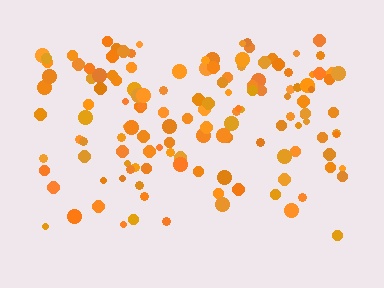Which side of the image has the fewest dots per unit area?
The bottom.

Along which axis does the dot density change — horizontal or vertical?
Vertical.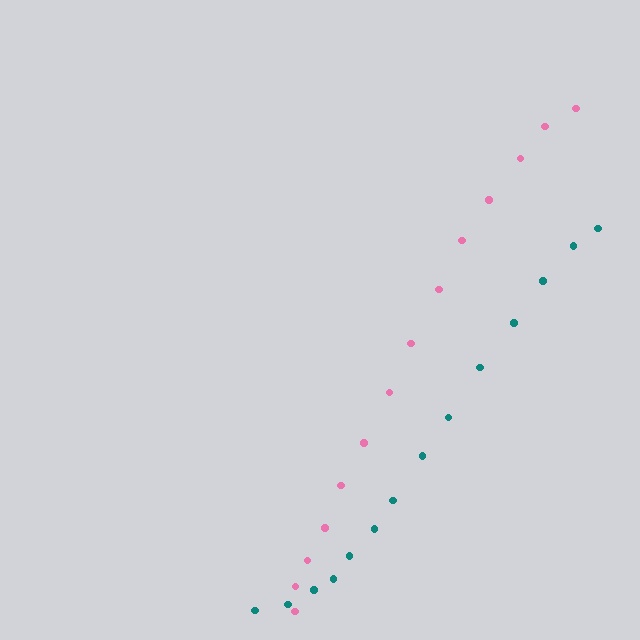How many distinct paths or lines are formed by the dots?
There are 2 distinct paths.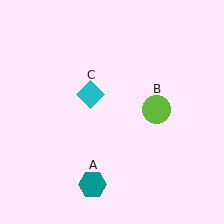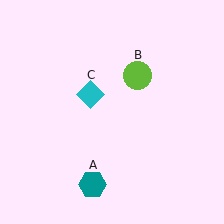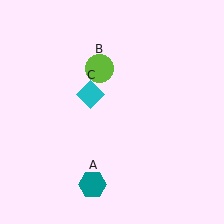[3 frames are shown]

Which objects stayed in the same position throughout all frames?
Teal hexagon (object A) and cyan diamond (object C) remained stationary.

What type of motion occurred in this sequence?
The lime circle (object B) rotated counterclockwise around the center of the scene.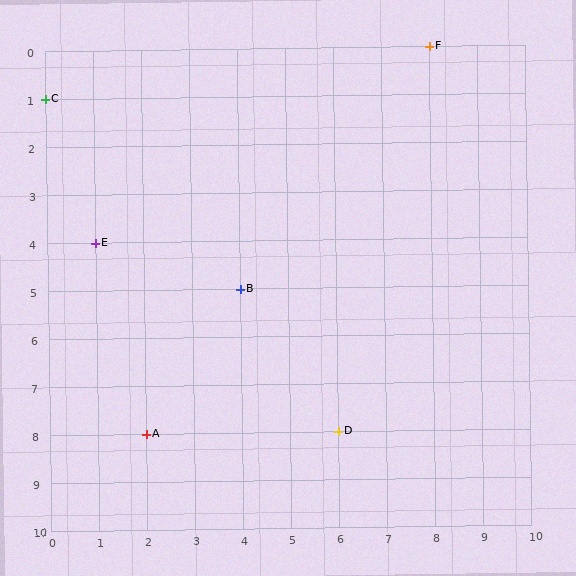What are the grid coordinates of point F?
Point F is at grid coordinates (8, 0).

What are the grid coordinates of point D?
Point D is at grid coordinates (6, 8).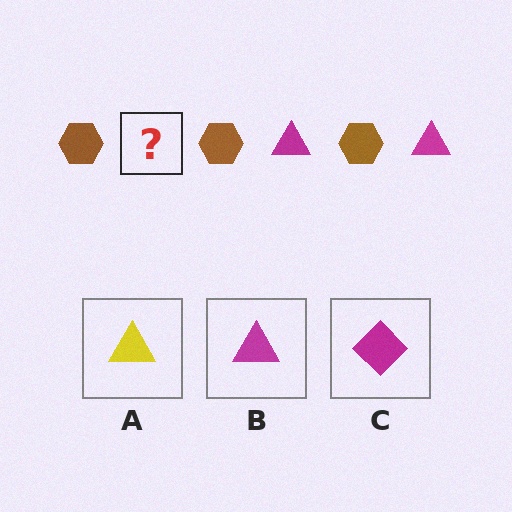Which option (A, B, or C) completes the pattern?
B.